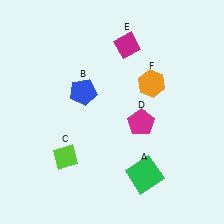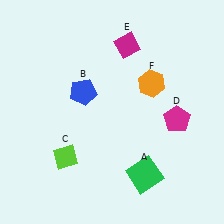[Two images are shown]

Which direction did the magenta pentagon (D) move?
The magenta pentagon (D) moved right.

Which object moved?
The magenta pentagon (D) moved right.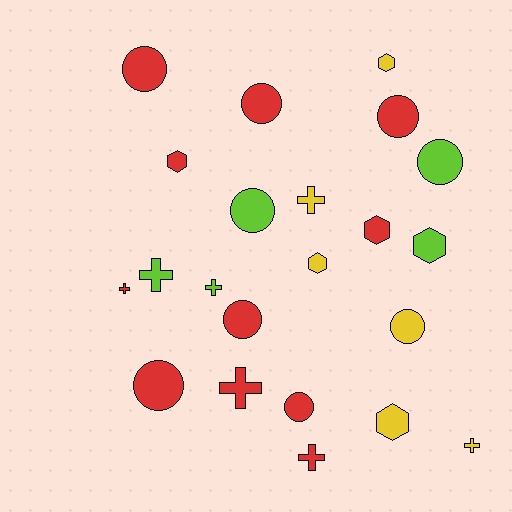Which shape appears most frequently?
Circle, with 9 objects.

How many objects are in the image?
There are 22 objects.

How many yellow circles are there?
There is 1 yellow circle.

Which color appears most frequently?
Red, with 11 objects.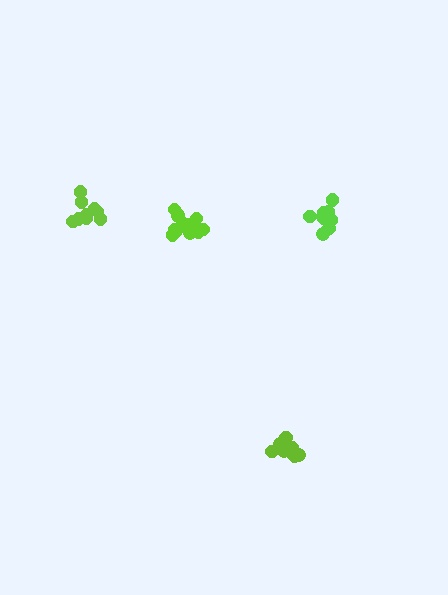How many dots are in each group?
Group 1: 9 dots, Group 2: 14 dots, Group 3: 11 dots, Group 4: 9 dots (43 total).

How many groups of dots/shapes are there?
There are 4 groups.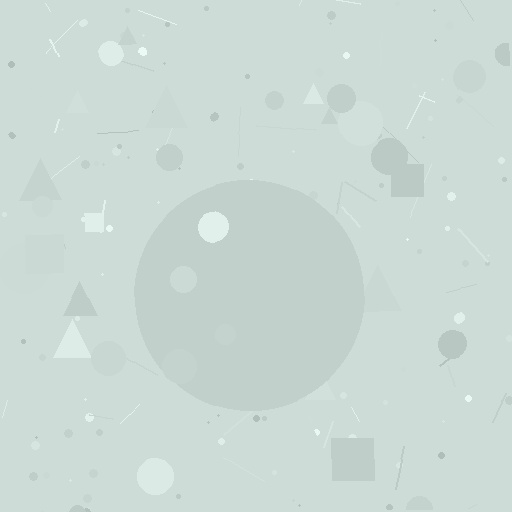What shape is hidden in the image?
A circle is hidden in the image.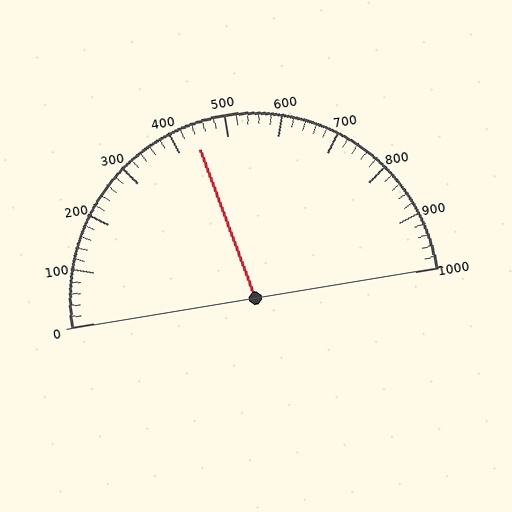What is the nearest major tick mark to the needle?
The nearest major tick mark is 400.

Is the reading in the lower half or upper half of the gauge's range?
The reading is in the lower half of the range (0 to 1000).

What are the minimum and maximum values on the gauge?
The gauge ranges from 0 to 1000.